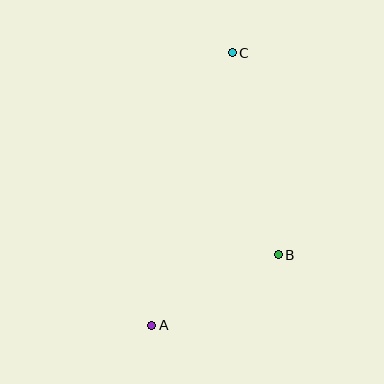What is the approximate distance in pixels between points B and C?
The distance between B and C is approximately 207 pixels.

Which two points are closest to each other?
Points A and B are closest to each other.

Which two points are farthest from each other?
Points A and C are farthest from each other.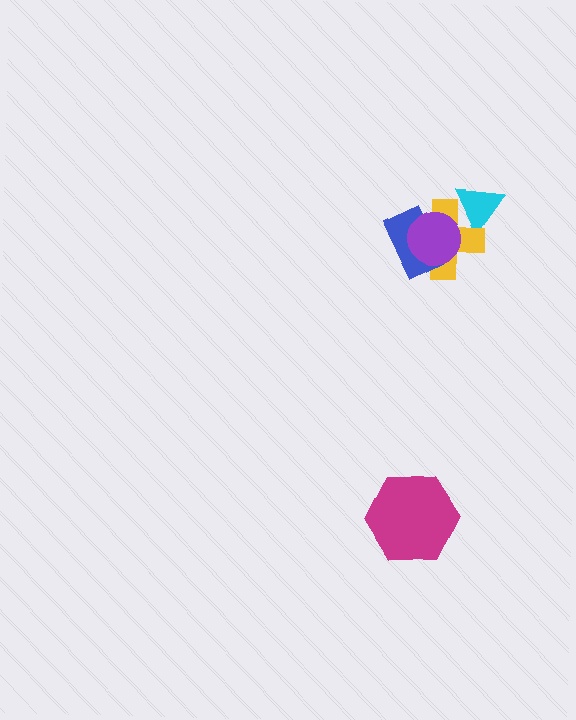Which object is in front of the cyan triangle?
The yellow cross is in front of the cyan triangle.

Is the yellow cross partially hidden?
Yes, it is partially covered by another shape.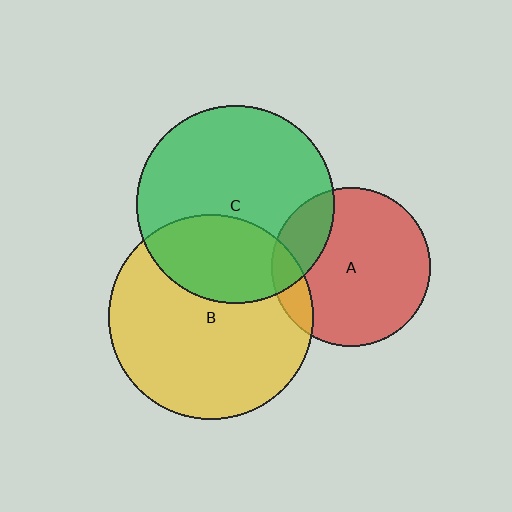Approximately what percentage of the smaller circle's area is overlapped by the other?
Approximately 35%.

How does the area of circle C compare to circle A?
Approximately 1.5 times.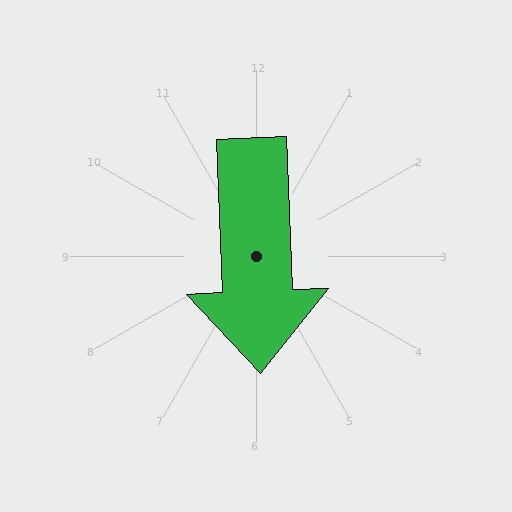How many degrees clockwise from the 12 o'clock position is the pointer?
Approximately 178 degrees.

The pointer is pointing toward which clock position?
Roughly 6 o'clock.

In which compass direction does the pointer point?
South.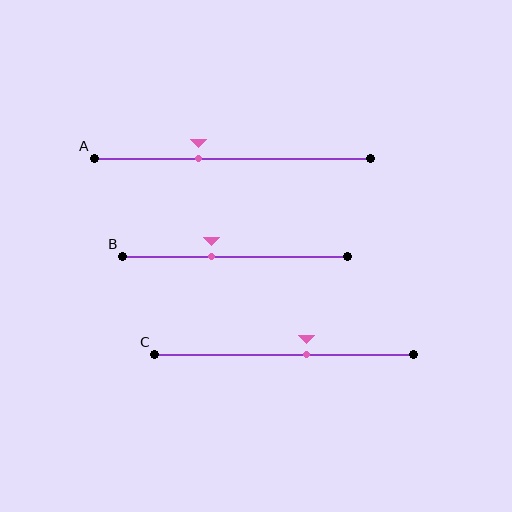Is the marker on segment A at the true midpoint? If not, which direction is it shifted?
No, the marker on segment A is shifted to the left by about 12% of the segment length.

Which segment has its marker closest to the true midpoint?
Segment C has its marker closest to the true midpoint.